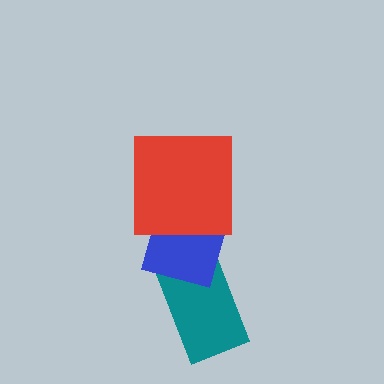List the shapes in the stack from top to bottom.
From top to bottom: the red square, the blue diamond, the teal rectangle.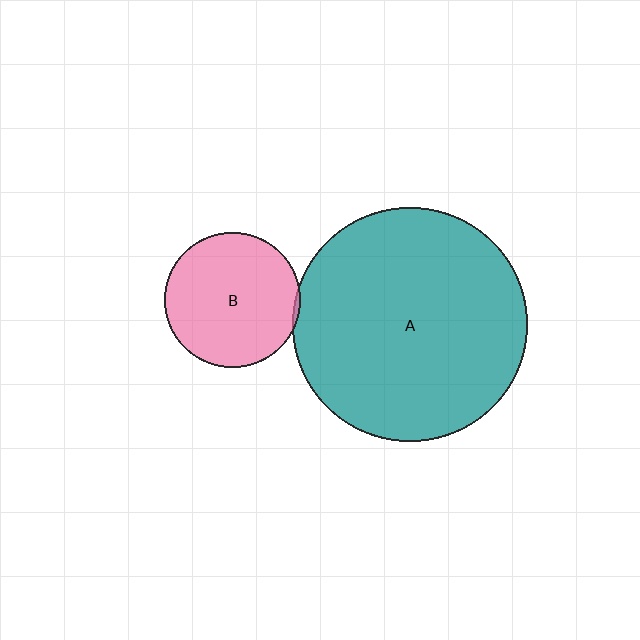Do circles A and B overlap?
Yes.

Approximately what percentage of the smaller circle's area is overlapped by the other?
Approximately 5%.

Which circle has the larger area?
Circle A (teal).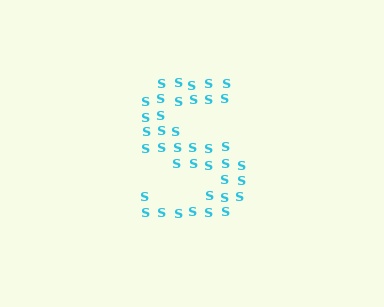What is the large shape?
The large shape is the letter S.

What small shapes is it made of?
It is made of small letter S's.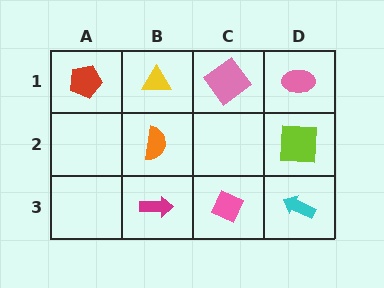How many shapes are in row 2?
2 shapes.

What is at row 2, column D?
A lime square.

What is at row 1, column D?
A pink ellipse.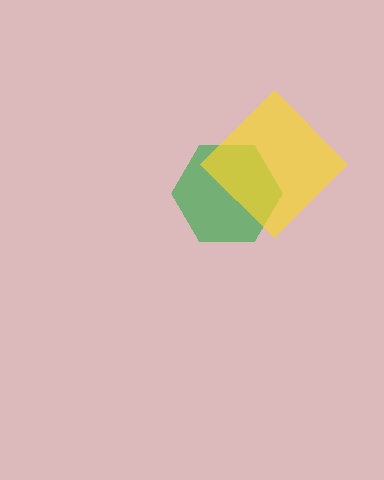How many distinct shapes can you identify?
There are 2 distinct shapes: a green hexagon, a yellow diamond.